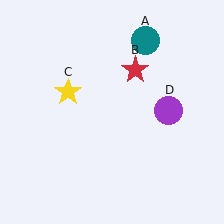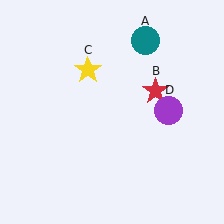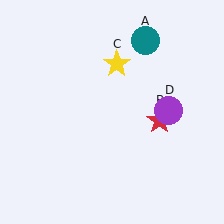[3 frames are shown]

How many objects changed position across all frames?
2 objects changed position: red star (object B), yellow star (object C).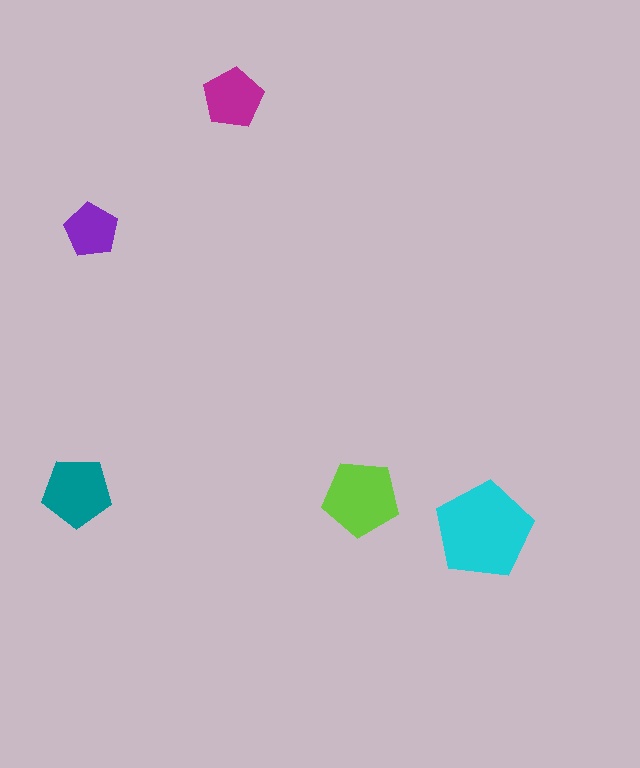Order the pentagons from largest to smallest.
the cyan one, the lime one, the teal one, the magenta one, the purple one.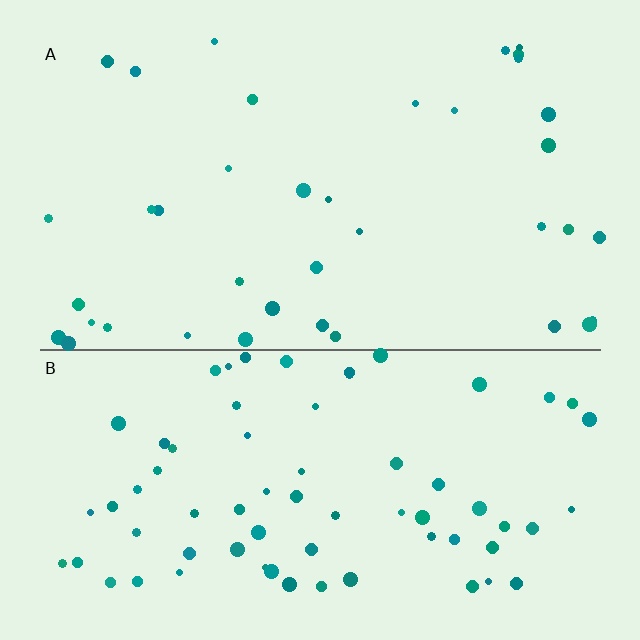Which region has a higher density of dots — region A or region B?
B (the bottom).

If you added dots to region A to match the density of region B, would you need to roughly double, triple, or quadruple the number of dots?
Approximately double.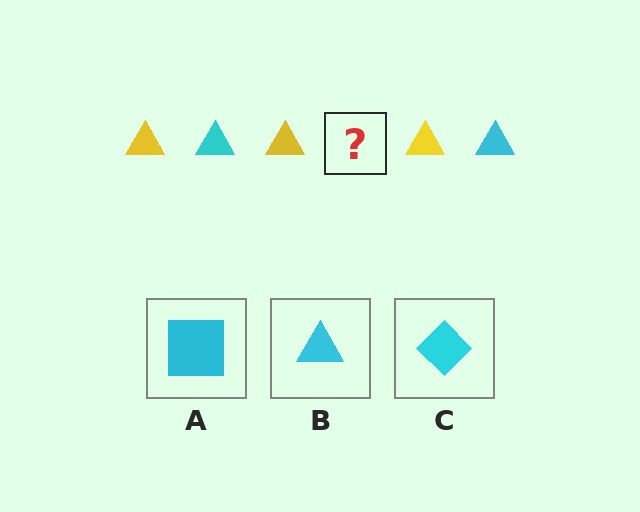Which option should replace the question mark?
Option B.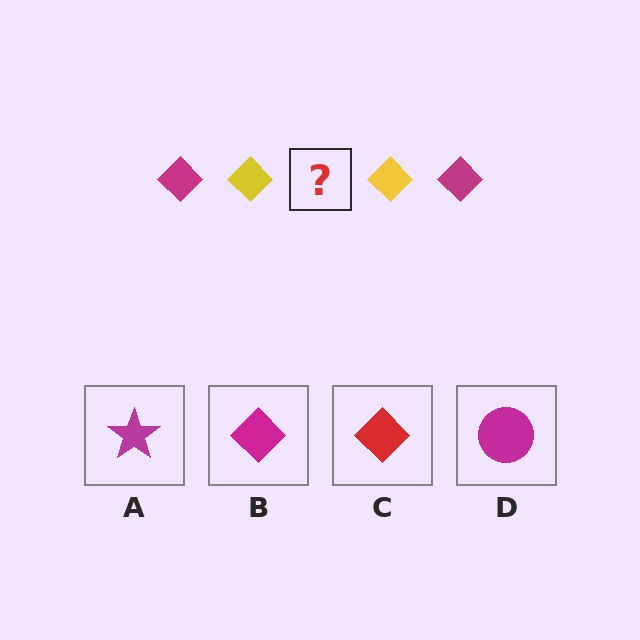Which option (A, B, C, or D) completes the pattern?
B.